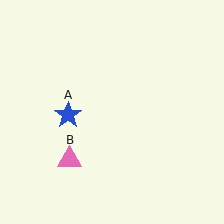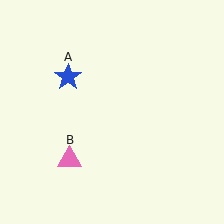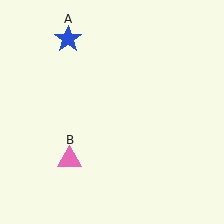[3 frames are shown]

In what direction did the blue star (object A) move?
The blue star (object A) moved up.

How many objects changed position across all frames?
1 object changed position: blue star (object A).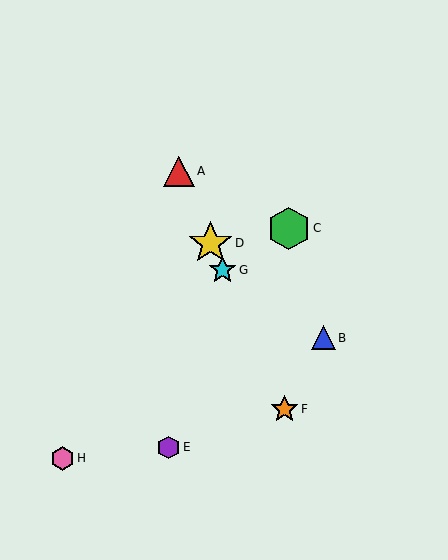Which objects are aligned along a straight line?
Objects A, D, F, G are aligned along a straight line.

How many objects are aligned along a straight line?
4 objects (A, D, F, G) are aligned along a straight line.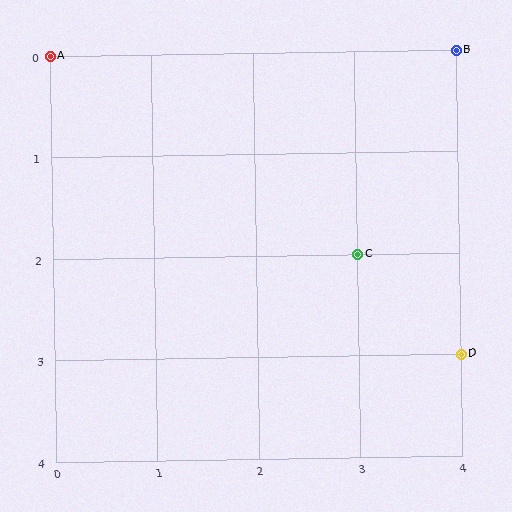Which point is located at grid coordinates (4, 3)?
Point D is at (4, 3).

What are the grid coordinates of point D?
Point D is at grid coordinates (4, 3).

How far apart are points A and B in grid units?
Points A and B are 4 columns apart.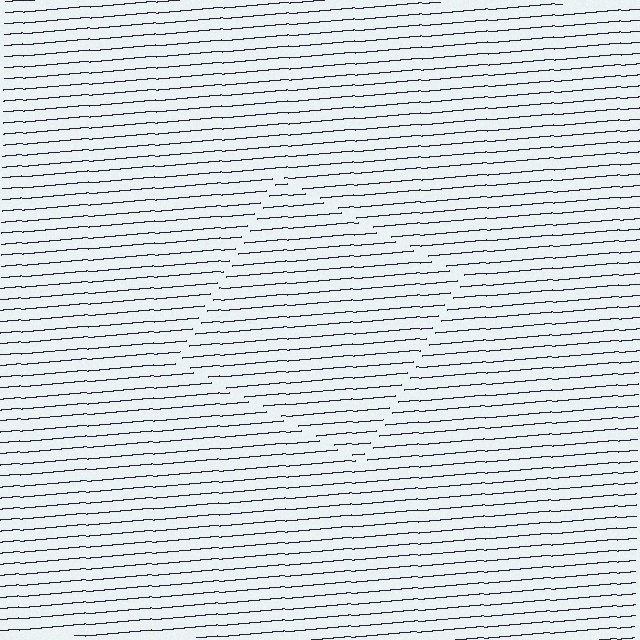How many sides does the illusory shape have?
4 sides — the line-ends trace a square.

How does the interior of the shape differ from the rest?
The interior of the shape contains the same grating, shifted by half a period — the contour is defined by the phase discontinuity where line-ends from the inner and outer gratings abut.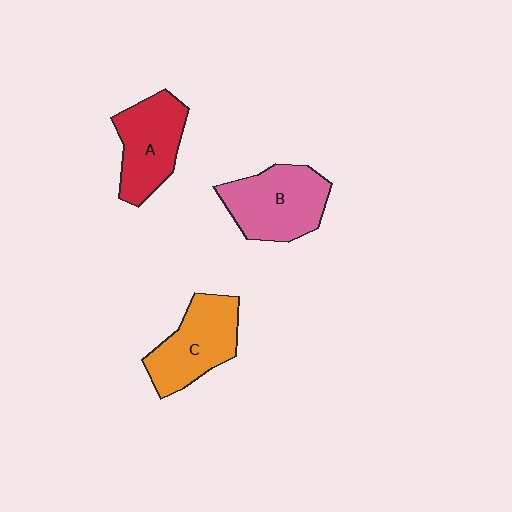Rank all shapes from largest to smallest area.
From largest to smallest: B (pink), C (orange), A (red).